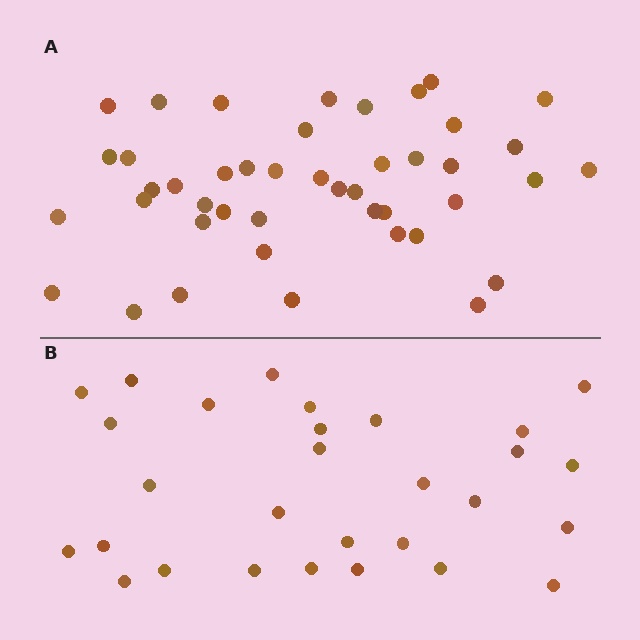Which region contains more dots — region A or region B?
Region A (the top region) has more dots.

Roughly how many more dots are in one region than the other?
Region A has approximately 15 more dots than region B.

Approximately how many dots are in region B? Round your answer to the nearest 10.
About 30 dots. (The exact count is 29, which rounds to 30.)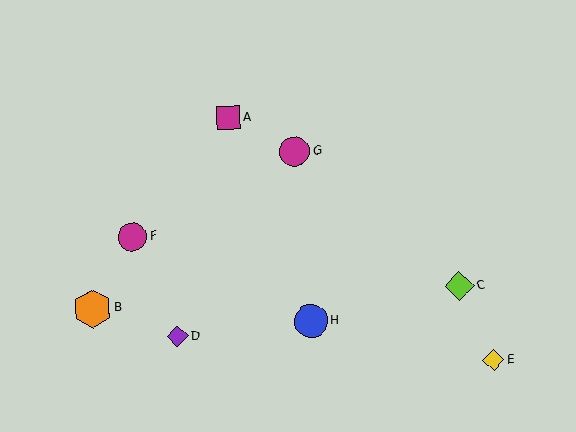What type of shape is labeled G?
Shape G is a magenta circle.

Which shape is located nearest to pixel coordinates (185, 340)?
The purple diamond (labeled D) at (178, 336) is nearest to that location.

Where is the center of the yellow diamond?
The center of the yellow diamond is at (493, 360).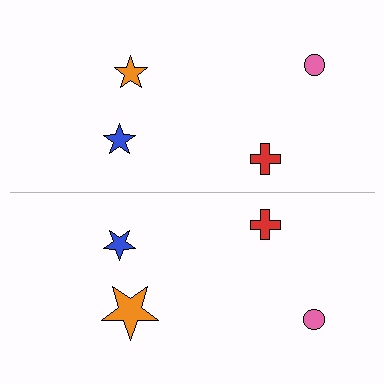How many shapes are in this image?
There are 8 shapes in this image.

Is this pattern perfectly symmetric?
No, the pattern is not perfectly symmetric. The orange star on the bottom side has a different size than its mirror counterpart.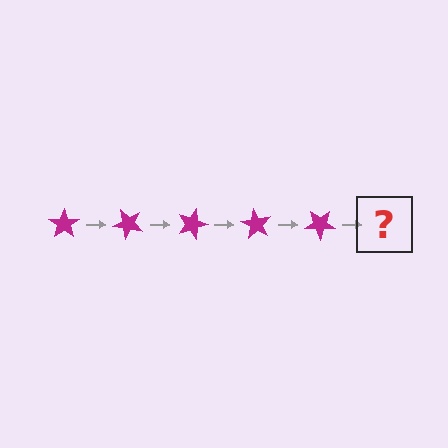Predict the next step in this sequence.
The next step is a magenta star rotated 225 degrees.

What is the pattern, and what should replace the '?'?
The pattern is that the star rotates 45 degrees each step. The '?' should be a magenta star rotated 225 degrees.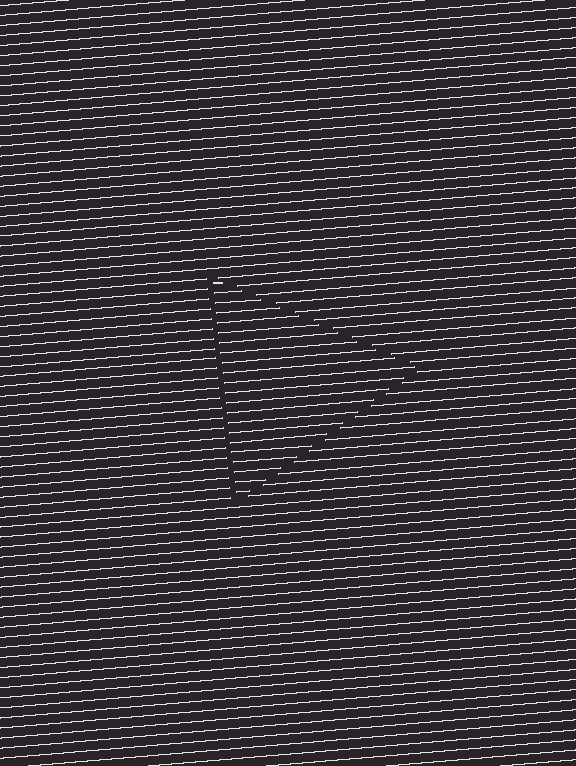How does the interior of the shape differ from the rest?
The interior of the shape contains the same grating, shifted by half a period — the contour is defined by the phase discontinuity where line-ends from the inner and outer gratings abut.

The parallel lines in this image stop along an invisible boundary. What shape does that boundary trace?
An illusory triangle. The interior of the shape contains the same grating, shifted by half a period — the contour is defined by the phase discontinuity where line-ends from the inner and outer gratings abut.